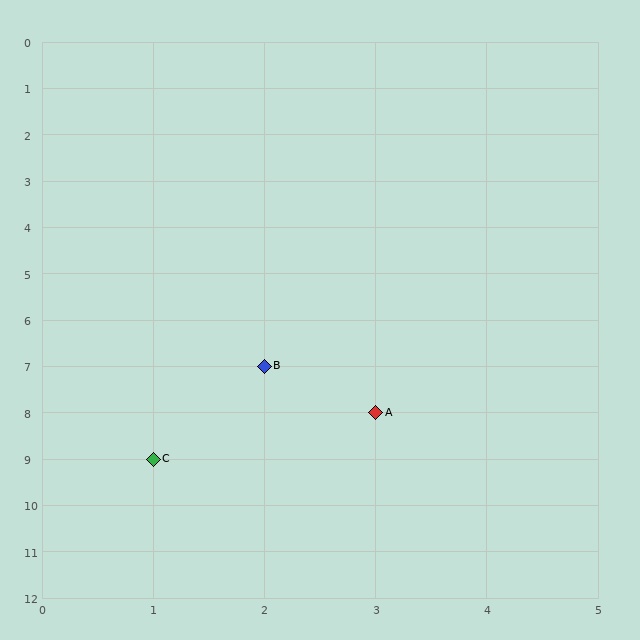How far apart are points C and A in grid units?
Points C and A are 2 columns and 1 row apart (about 2.2 grid units diagonally).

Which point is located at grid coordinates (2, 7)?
Point B is at (2, 7).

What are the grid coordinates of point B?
Point B is at grid coordinates (2, 7).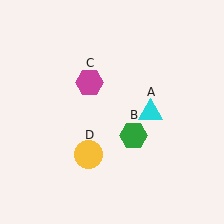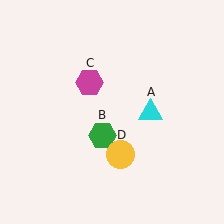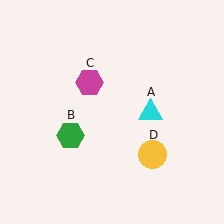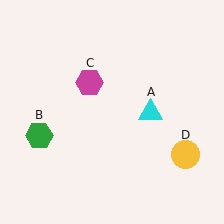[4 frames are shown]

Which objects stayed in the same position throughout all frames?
Cyan triangle (object A) and magenta hexagon (object C) remained stationary.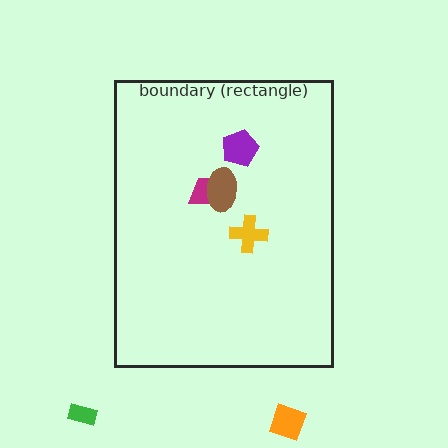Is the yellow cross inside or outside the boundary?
Inside.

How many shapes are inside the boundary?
4 inside, 2 outside.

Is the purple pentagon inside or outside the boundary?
Inside.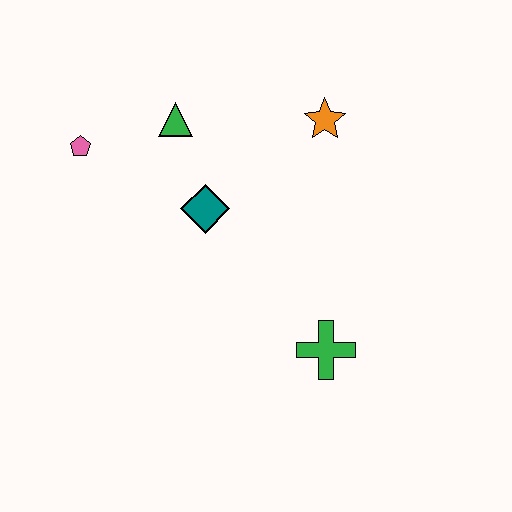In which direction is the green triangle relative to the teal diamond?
The green triangle is above the teal diamond.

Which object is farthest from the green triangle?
The green cross is farthest from the green triangle.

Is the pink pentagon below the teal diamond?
No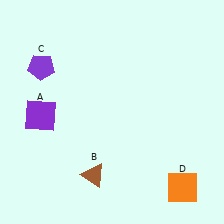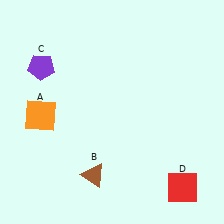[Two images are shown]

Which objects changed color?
A changed from purple to orange. D changed from orange to red.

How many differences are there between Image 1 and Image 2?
There are 2 differences between the two images.